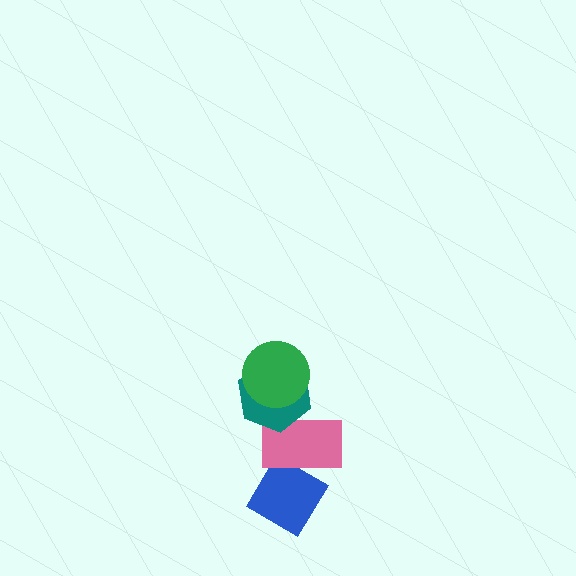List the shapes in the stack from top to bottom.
From top to bottom: the green circle, the teal hexagon, the pink rectangle, the blue diamond.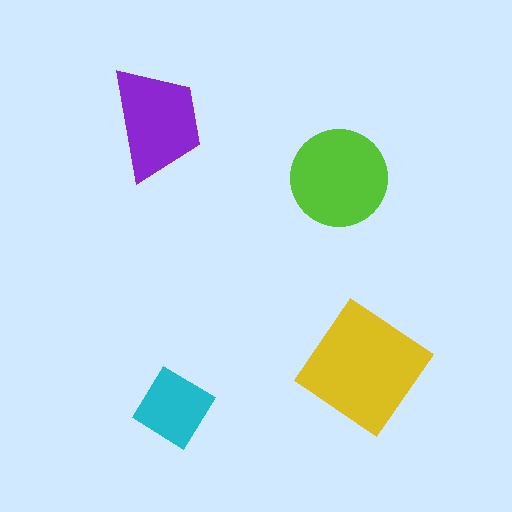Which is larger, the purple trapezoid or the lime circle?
The lime circle.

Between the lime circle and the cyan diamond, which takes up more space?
The lime circle.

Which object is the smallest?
The cyan diamond.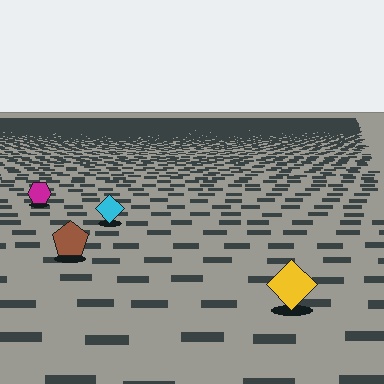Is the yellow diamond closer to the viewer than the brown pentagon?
Yes. The yellow diamond is closer — you can tell from the texture gradient: the ground texture is coarser near it.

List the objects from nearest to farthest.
From nearest to farthest: the yellow diamond, the brown pentagon, the cyan diamond, the magenta hexagon.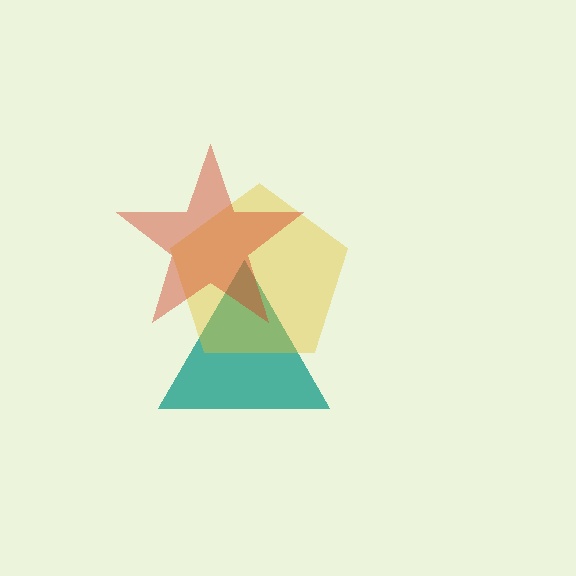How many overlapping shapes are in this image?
There are 3 overlapping shapes in the image.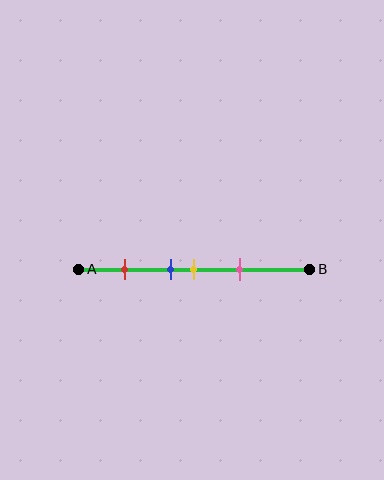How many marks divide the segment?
There are 4 marks dividing the segment.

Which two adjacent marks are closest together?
The blue and yellow marks are the closest adjacent pair.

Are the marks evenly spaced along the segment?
No, the marks are not evenly spaced.